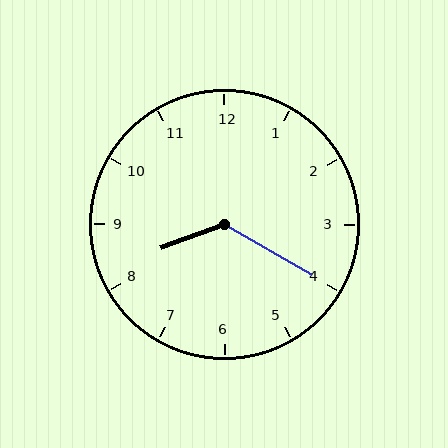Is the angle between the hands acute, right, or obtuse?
It is obtuse.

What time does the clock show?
8:20.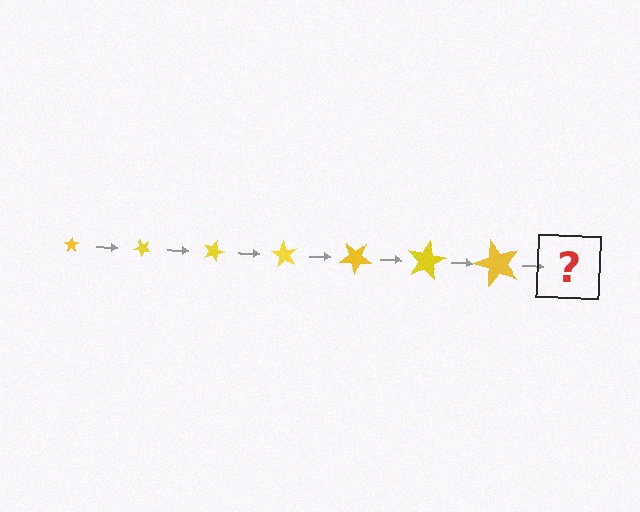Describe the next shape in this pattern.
It should be a star, larger than the previous one and rotated 315 degrees from the start.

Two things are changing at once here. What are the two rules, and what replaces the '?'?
The two rules are that the star grows larger each step and it rotates 45 degrees each step. The '?' should be a star, larger than the previous one and rotated 315 degrees from the start.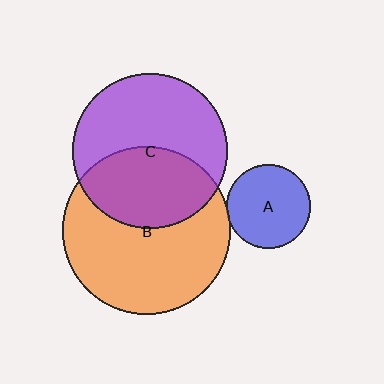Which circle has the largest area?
Circle B (orange).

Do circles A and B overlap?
Yes.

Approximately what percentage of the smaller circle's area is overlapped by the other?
Approximately 5%.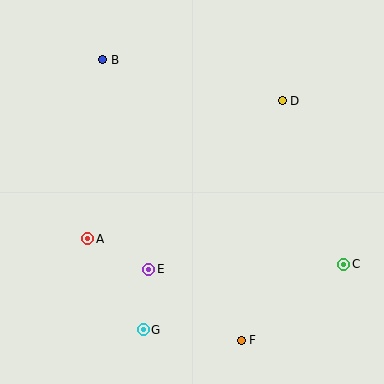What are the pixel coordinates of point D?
Point D is at (282, 101).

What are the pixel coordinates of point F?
Point F is at (241, 340).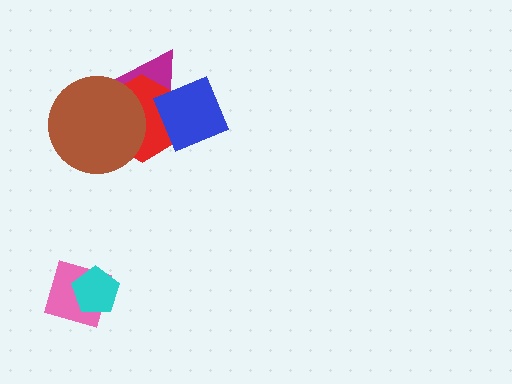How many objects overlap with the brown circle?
2 objects overlap with the brown circle.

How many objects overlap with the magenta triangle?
3 objects overlap with the magenta triangle.